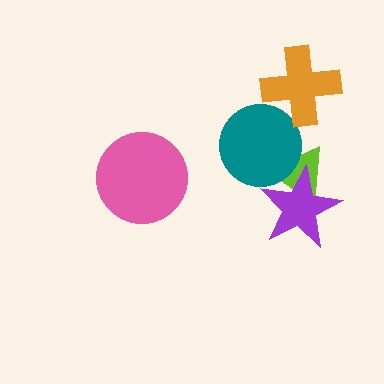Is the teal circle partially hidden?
Yes, it is partially covered by another shape.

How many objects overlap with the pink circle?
0 objects overlap with the pink circle.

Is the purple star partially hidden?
Yes, it is partially covered by another shape.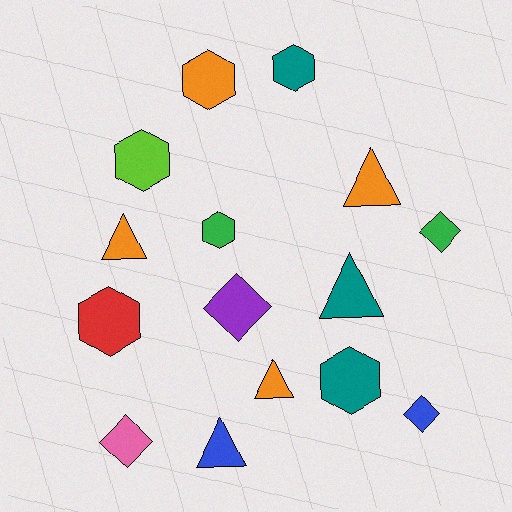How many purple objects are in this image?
There is 1 purple object.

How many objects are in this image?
There are 15 objects.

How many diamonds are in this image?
There are 4 diamonds.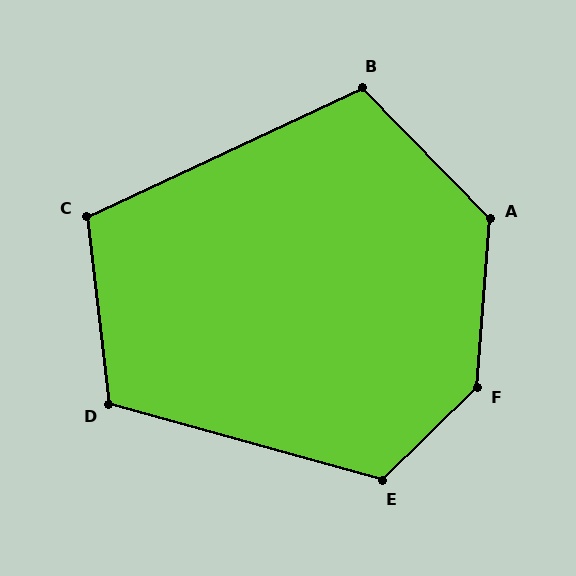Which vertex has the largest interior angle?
F, at approximately 139 degrees.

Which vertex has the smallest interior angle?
C, at approximately 108 degrees.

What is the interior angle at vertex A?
Approximately 131 degrees (obtuse).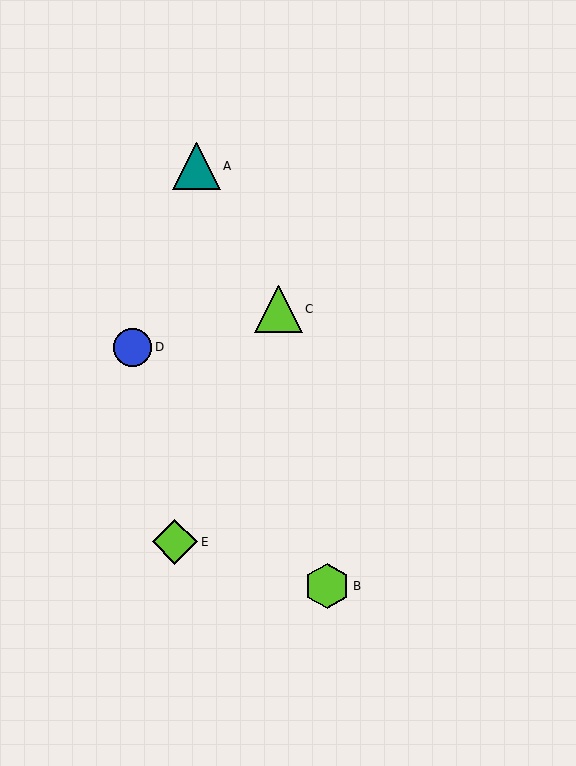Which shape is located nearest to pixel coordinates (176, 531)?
The lime diamond (labeled E) at (175, 542) is nearest to that location.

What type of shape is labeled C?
Shape C is a lime triangle.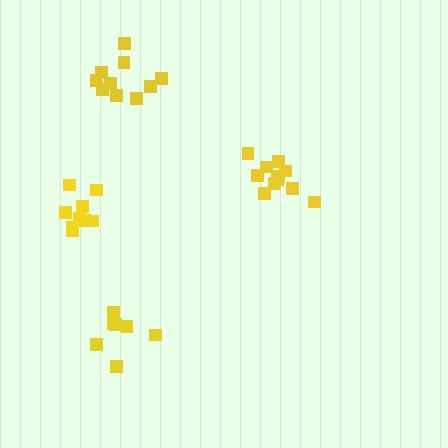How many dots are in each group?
Group 1: 7 dots, Group 2: 10 dots, Group 3: 9 dots, Group 4: 11 dots (37 total).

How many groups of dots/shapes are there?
There are 4 groups.